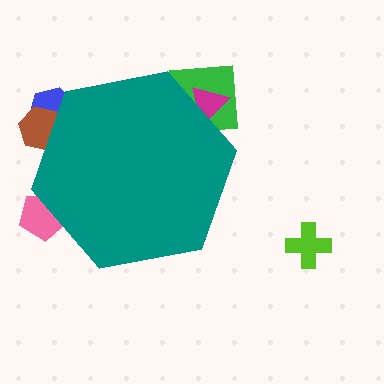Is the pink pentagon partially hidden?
Yes, the pink pentagon is partially hidden behind the teal hexagon.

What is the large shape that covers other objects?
A teal hexagon.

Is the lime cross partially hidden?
No, the lime cross is fully visible.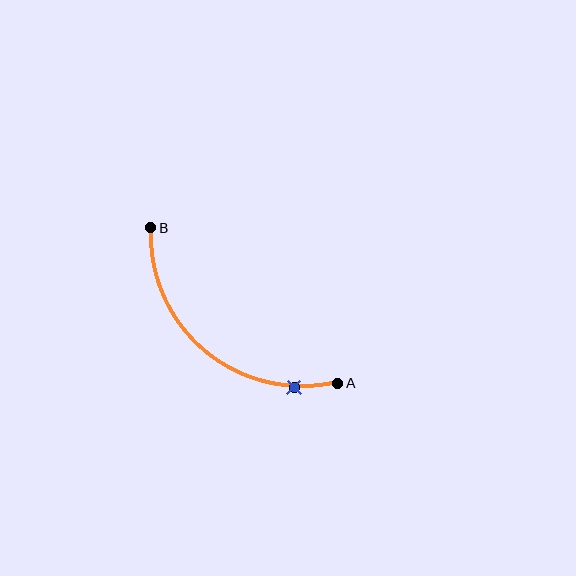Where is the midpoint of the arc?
The arc midpoint is the point on the curve farthest from the straight line joining A and B. It sits below and to the left of that line.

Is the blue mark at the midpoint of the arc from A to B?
No. The blue mark lies on the arc but is closer to endpoint A. The arc midpoint would be at the point on the curve equidistant along the arc from both A and B.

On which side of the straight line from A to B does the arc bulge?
The arc bulges below and to the left of the straight line connecting A and B.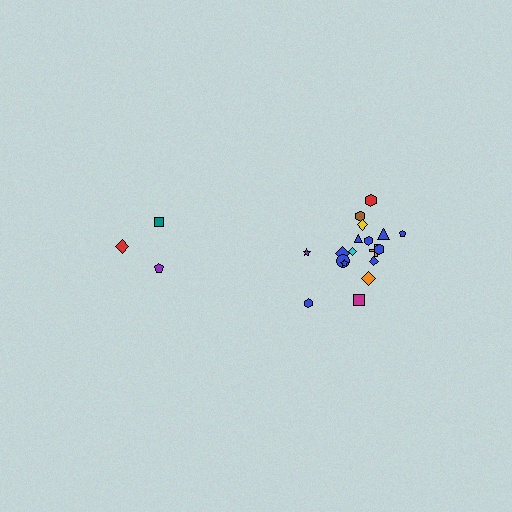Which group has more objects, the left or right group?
The right group.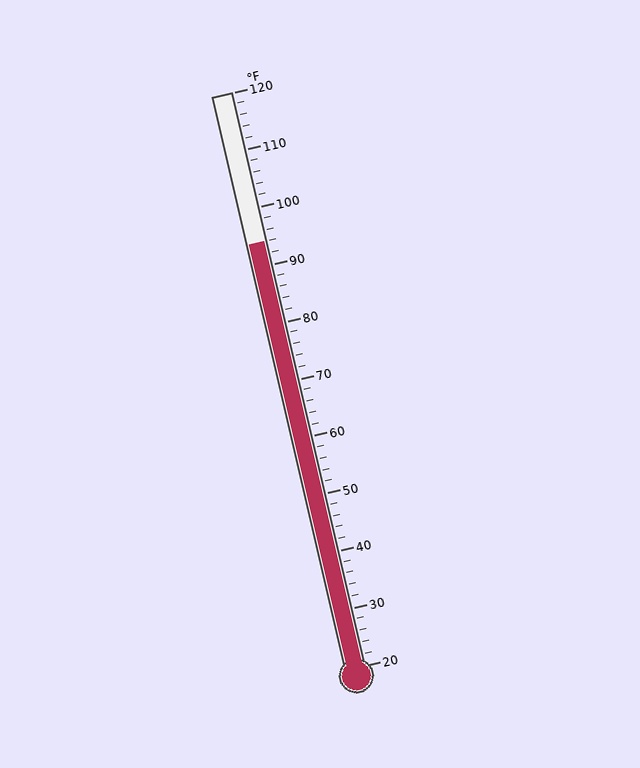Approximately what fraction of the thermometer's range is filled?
The thermometer is filled to approximately 75% of its range.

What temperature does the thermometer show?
The thermometer shows approximately 94°F.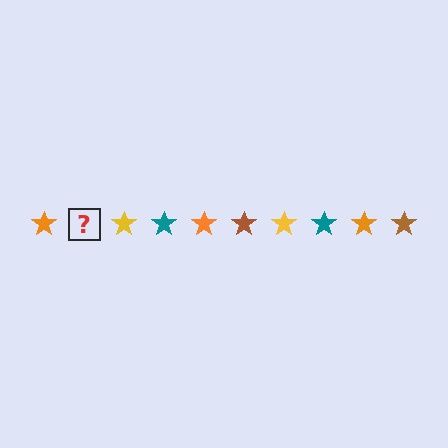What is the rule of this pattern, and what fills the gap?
The rule is that the pattern cycles through orange, brown, yellow, teal stars. The gap should be filled with a brown star.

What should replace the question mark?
The question mark should be replaced with a brown star.